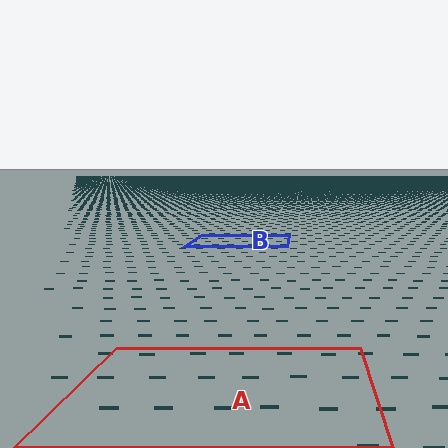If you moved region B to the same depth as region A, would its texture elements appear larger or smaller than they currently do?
They would appear larger. At a closer depth, the same texture elements are projected at a bigger on-screen size.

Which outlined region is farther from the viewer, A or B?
Region B is farther from the viewer — the texture elements inside it appear smaller and more densely packed.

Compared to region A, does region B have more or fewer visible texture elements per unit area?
Region B has more texture elements per unit area — they are packed more densely because it is farther away.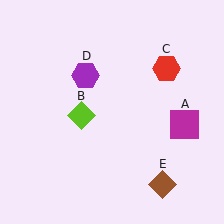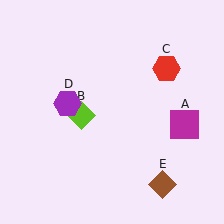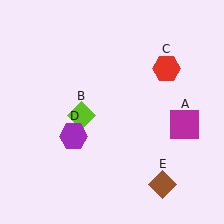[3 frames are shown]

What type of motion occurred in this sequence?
The purple hexagon (object D) rotated counterclockwise around the center of the scene.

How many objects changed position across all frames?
1 object changed position: purple hexagon (object D).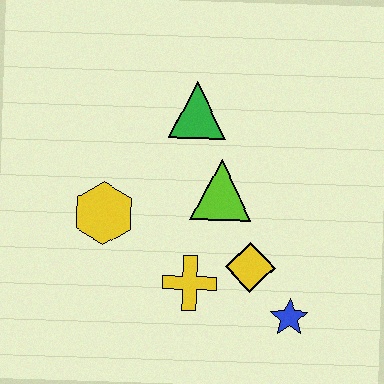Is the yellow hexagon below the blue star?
No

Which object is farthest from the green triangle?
The blue star is farthest from the green triangle.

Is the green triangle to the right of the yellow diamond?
No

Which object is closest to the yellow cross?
The yellow diamond is closest to the yellow cross.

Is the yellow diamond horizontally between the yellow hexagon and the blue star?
Yes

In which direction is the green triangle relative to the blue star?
The green triangle is above the blue star.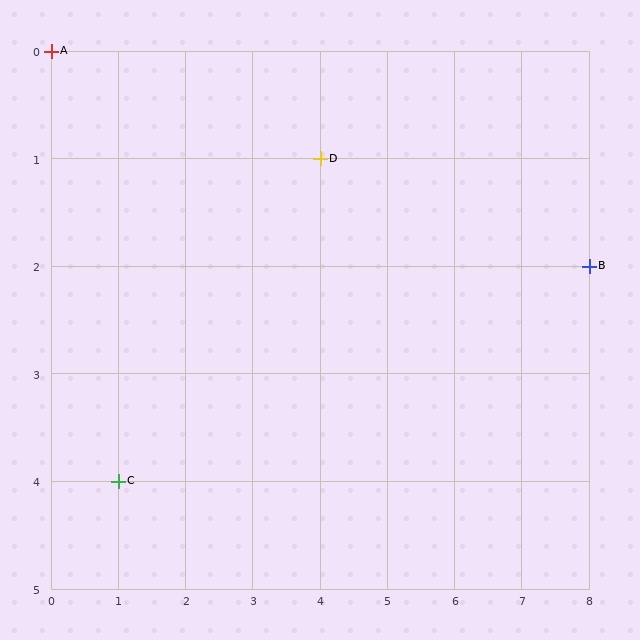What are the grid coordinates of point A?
Point A is at grid coordinates (0, 0).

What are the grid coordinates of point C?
Point C is at grid coordinates (1, 4).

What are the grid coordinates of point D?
Point D is at grid coordinates (4, 1).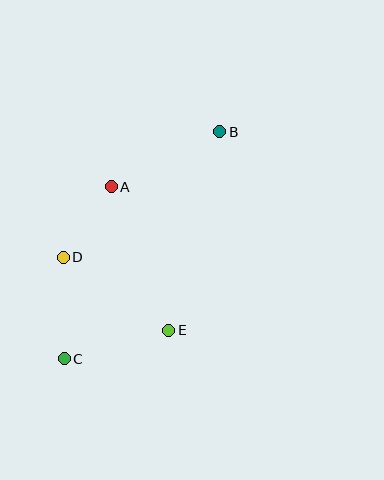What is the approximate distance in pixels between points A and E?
The distance between A and E is approximately 155 pixels.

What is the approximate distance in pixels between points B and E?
The distance between B and E is approximately 205 pixels.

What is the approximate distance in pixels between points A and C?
The distance between A and C is approximately 179 pixels.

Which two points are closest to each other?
Points A and D are closest to each other.